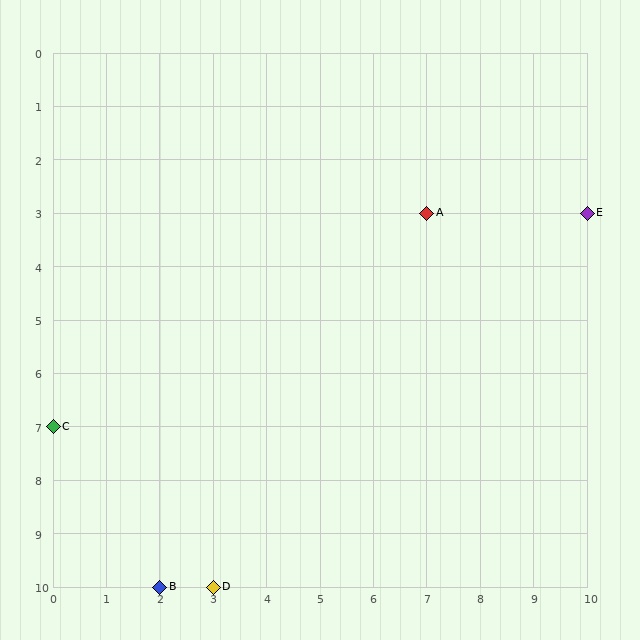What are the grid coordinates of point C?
Point C is at grid coordinates (0, 7).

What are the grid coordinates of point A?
Point A is at grid coordinates (7, 3).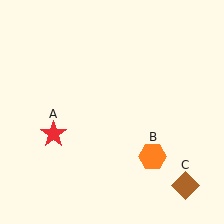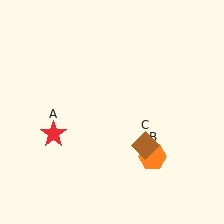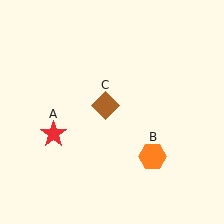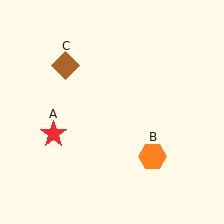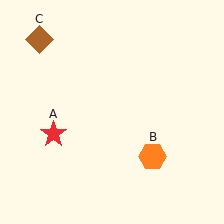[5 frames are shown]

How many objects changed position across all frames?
1 object changed position: brown diamond (object C).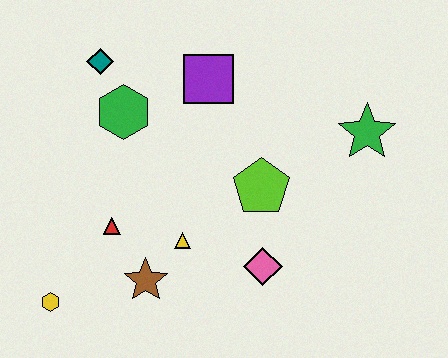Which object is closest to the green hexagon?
The teal diamond is closest to the green hexagon.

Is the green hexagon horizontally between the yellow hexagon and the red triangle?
No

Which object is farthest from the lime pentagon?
The yellow hexagon is farthest from the lime pentagon.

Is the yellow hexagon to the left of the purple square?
Yes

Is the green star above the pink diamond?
Yes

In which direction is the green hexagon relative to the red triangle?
The green hexagon is above the red triangle.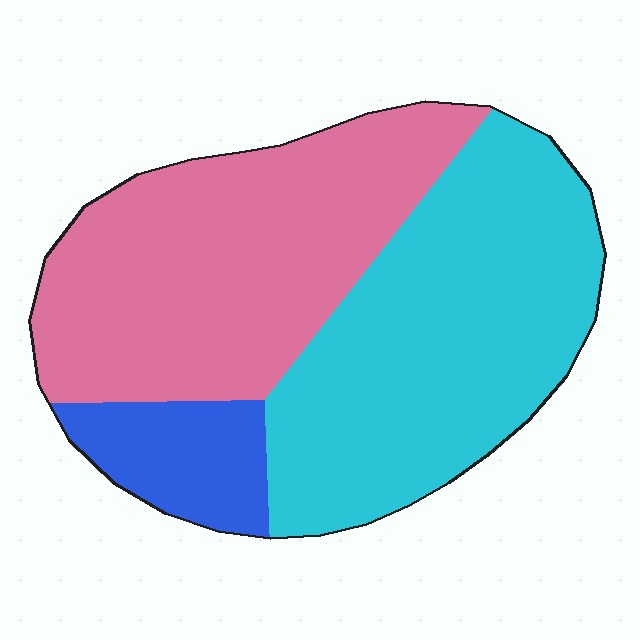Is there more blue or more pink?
Pink.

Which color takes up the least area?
Blue, at roughly 10%.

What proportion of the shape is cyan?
Cyan covers about 45% of the shape.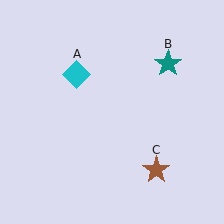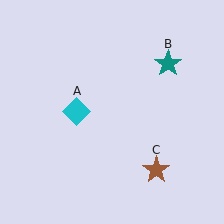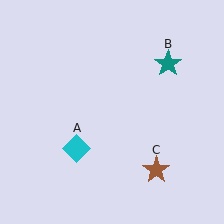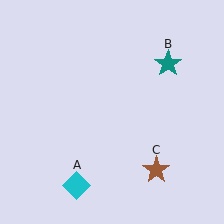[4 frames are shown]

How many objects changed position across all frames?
1 object changed position: cyan diamond (object A).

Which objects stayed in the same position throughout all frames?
Teal star (object B) and brown star (object C) remained stationary.